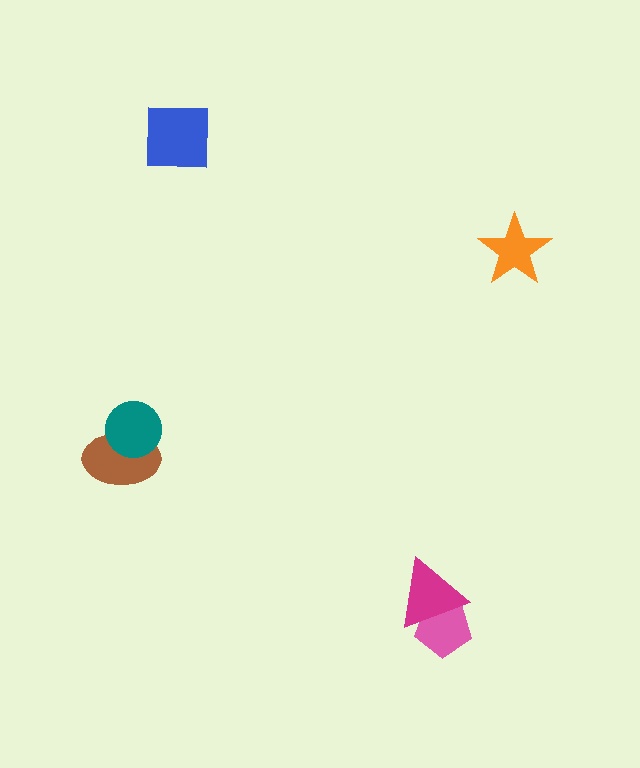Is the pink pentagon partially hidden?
Yes, it is partially covered by another shape.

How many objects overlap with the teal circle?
1 object overlaps with the teal circle.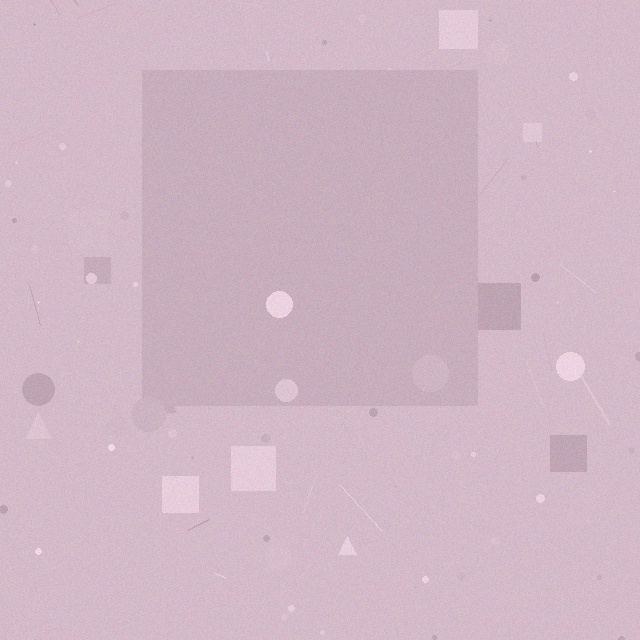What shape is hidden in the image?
A square is hidden in the image.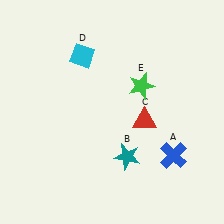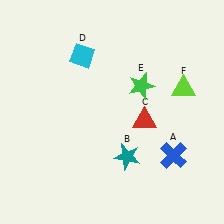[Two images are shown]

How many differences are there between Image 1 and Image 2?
There is 1 difference between the two images.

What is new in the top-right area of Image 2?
A lime triangle (F) was added in the top-right area of Image 2.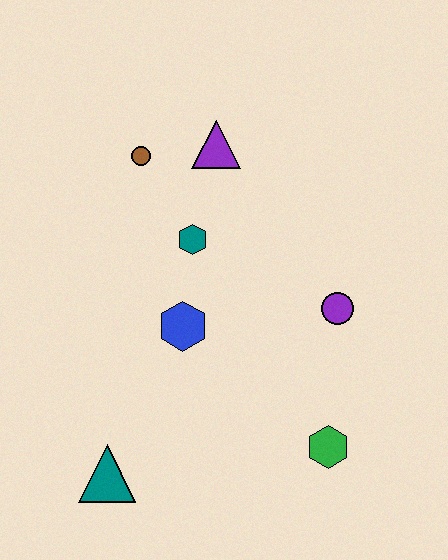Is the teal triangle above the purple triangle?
No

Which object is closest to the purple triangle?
The brown circle is closest to the purple triangle.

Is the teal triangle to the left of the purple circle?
Yes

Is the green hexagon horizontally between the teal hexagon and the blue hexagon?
No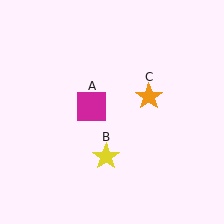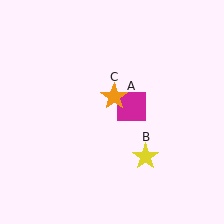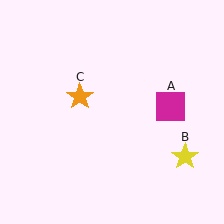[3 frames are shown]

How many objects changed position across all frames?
3 objects changed position: magenta square (object A), yellow star (object B), orange star (object C).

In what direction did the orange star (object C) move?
The orange star (object C) moved left.